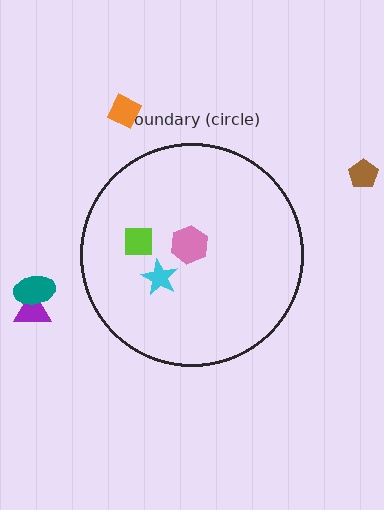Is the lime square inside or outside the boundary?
Inside.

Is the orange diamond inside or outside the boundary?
Outside.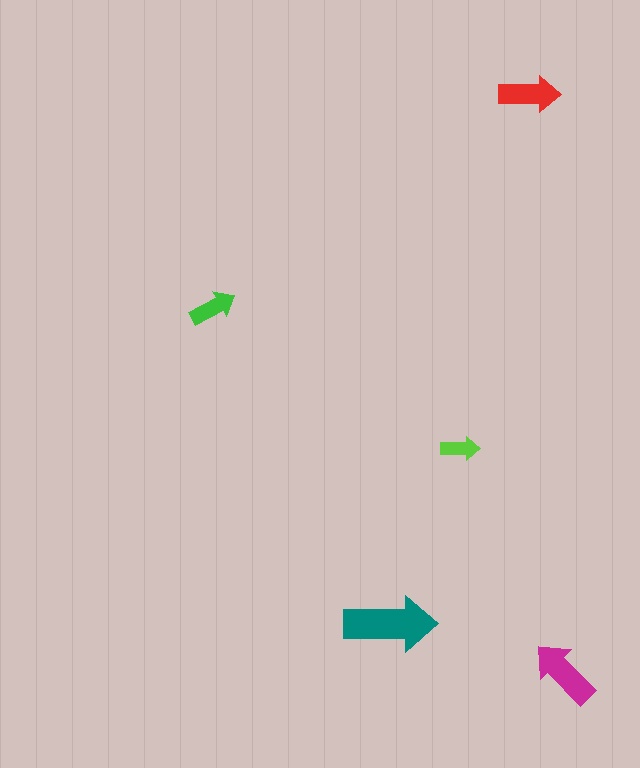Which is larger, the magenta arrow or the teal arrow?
The teal one.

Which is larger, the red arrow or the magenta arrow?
The magenta one.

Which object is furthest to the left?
The green arrow is leftmost.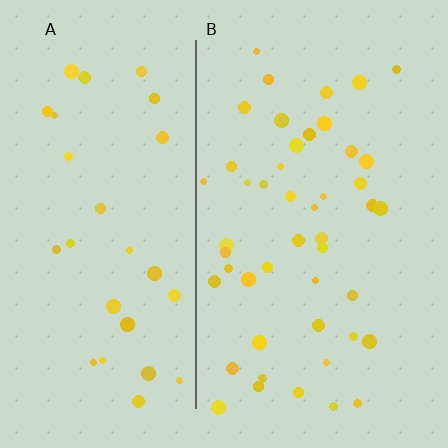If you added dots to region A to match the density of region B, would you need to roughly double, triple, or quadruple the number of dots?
Approximately double.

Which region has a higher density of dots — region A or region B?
B (the right).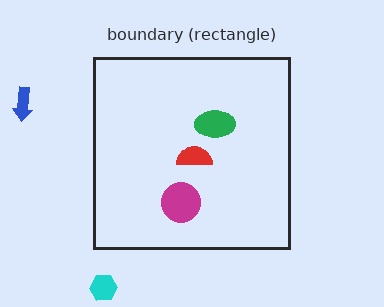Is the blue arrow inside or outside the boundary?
Outside.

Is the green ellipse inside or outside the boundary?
Inside.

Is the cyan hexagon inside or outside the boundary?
Outside.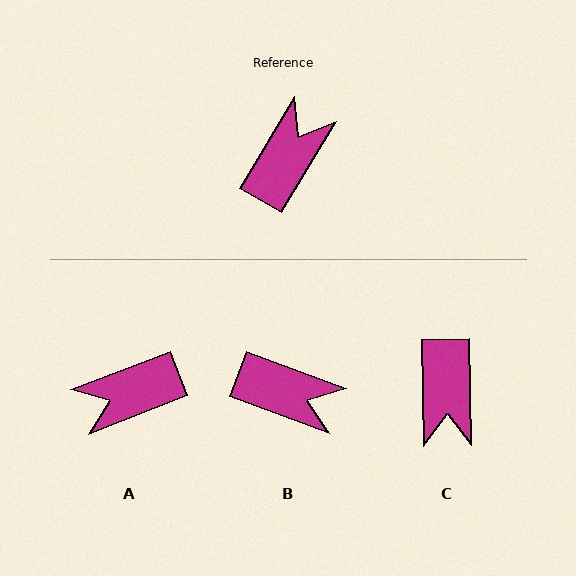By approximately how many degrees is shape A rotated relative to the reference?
Approximately 142 degrees counter-clockwise.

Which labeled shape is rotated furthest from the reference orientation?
C, about 148 degrees away.